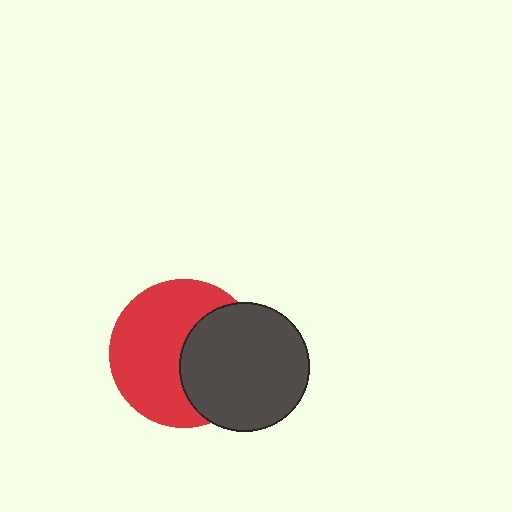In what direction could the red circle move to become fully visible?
The red circle could move left. That would shift it out from behind the dark gray circle entirely.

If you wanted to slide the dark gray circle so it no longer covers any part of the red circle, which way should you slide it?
Slide it right — that is the most direct way to separate the two shapes.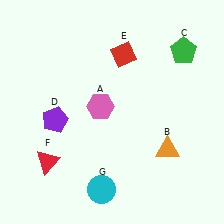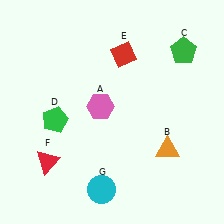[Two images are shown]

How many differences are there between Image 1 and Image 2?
There is 1 difference between the two images.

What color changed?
The pentagon (D) changed from purple in Image 1 to green in Image 2.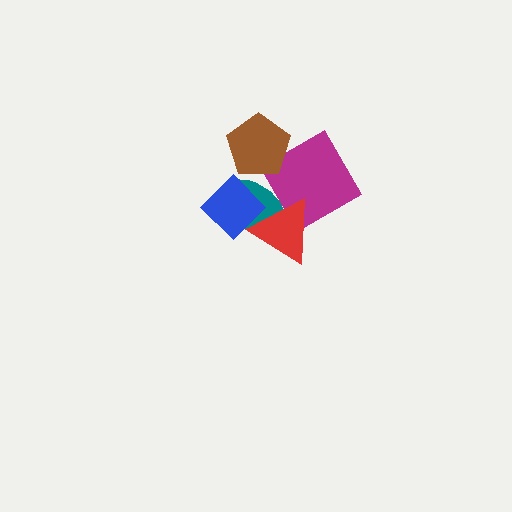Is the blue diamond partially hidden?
Yes, it is partially covered by another shape.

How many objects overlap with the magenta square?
3 objects overlap with the magenta square.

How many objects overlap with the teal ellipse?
4 objects overlap with the teal ellipse.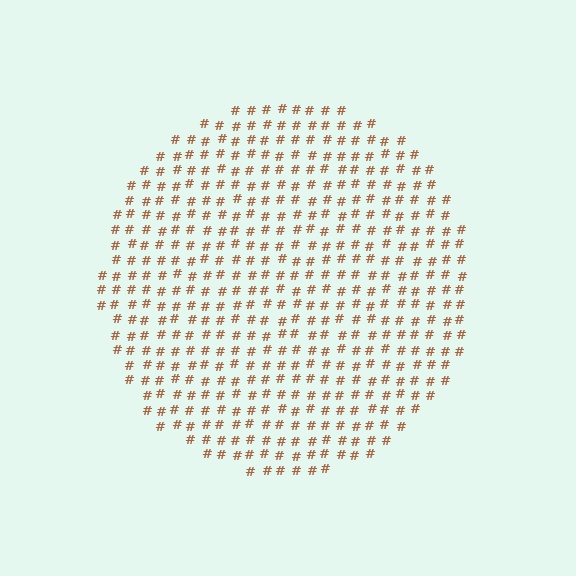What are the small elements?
The small elements are hash symbols.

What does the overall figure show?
The overall figure shows a circle.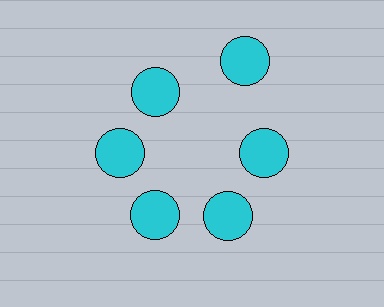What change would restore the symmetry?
The symmetry would be restored by moving it inward, back onto the ring so that all 6 circles sit at equal angles and equal distance from the center.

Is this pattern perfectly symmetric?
No. The 6 cyan circles are arranged in a ring, but one element near the 1 o'clock position is pushed outward from the center, breaking the 6-fold rotational symmetry.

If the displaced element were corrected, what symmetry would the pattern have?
It would have 6-fold rotational symmetry — the pattern would map onto itself every 60 degrees.